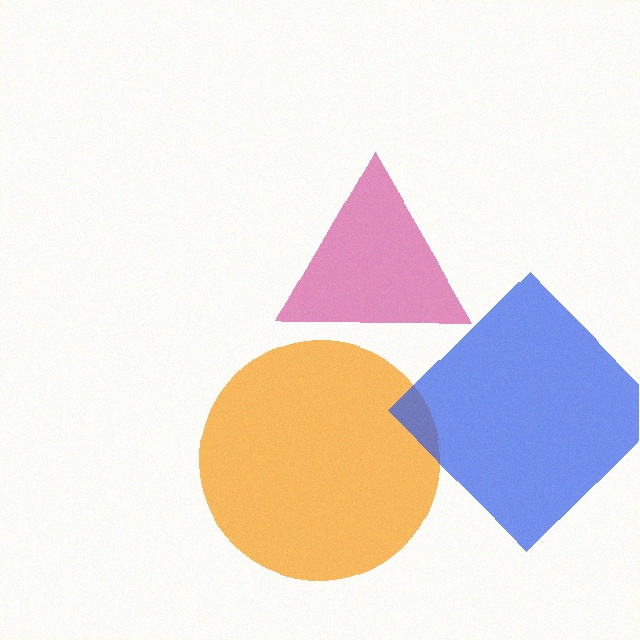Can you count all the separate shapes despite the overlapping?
Yes, there are 3 separate shapes.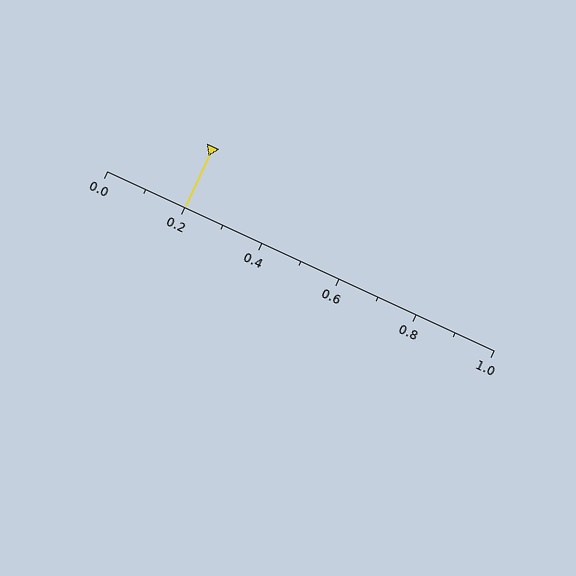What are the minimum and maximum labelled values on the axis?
The axis runs from 0.0 to 1.0.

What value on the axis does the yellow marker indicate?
The marker indicates approximately 0.2.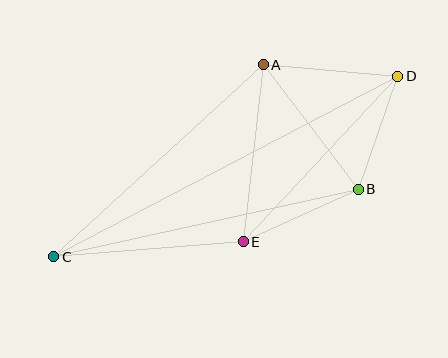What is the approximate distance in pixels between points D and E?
The distance between D and E is approximately 226 pixels.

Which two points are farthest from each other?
Points C and D are farthest from each other.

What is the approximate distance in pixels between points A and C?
The distance between A and C is approximately 284 pixels.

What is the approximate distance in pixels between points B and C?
The distance between B and C is approximately 312 pixels.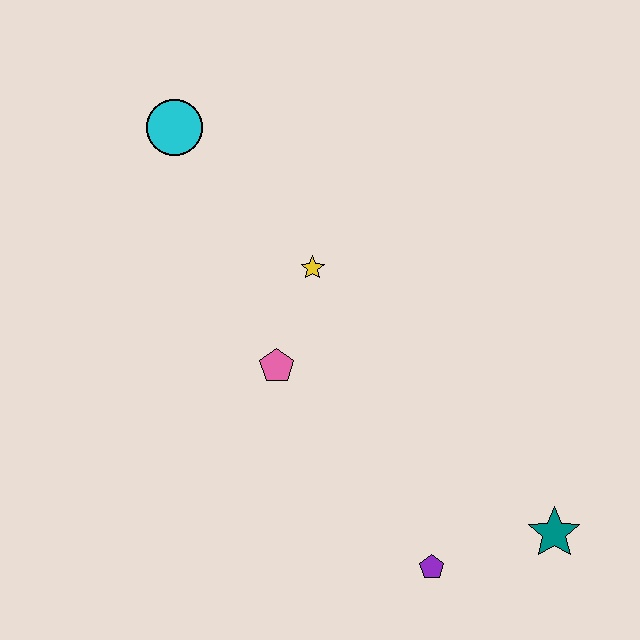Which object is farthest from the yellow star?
The teal star is farthest from the yellow star.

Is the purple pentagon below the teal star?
Yes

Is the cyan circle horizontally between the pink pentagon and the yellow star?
No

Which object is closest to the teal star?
The purple pentagon is closest to the teal star.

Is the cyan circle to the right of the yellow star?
No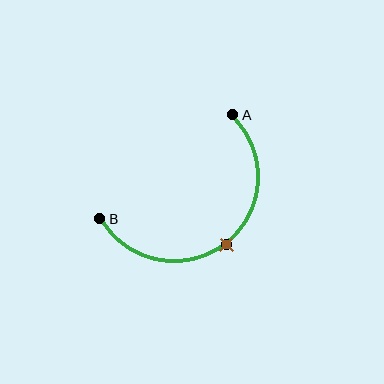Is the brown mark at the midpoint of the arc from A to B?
Yes. The brown mark lies on the arc at equal arc-length from both A and B — it is the arc midpoint.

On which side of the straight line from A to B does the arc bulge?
The arc bulges below and to the right of the straight line connecting A and B.